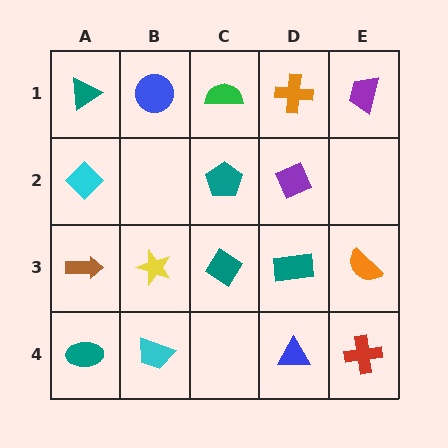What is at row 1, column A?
A teal triangle.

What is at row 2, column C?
A teal pentagon.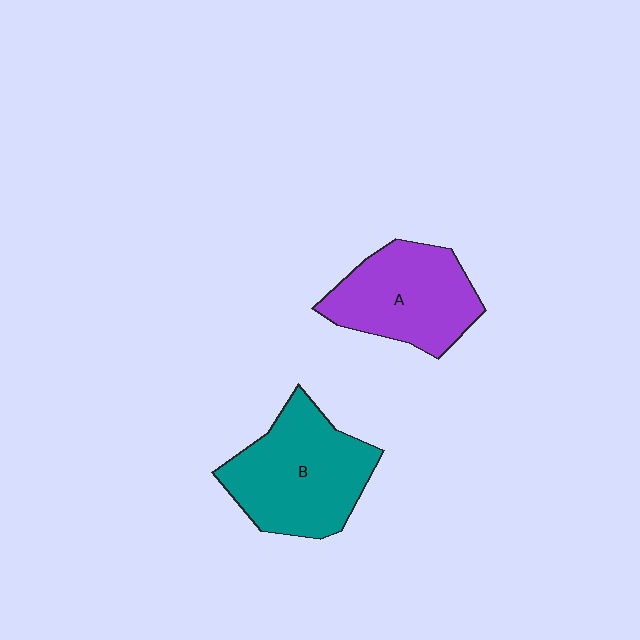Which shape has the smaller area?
Shape A (purple).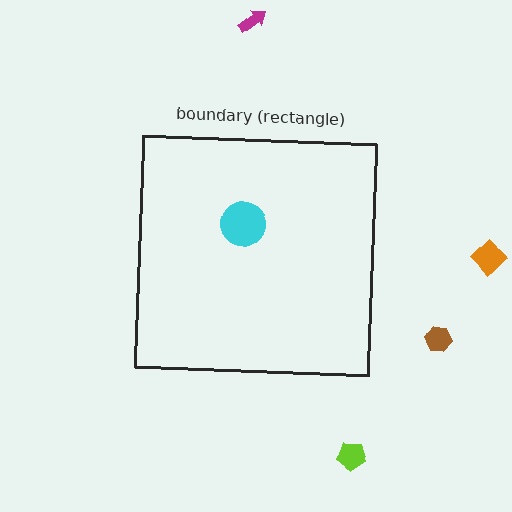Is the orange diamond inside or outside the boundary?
Outside.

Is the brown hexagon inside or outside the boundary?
Outside.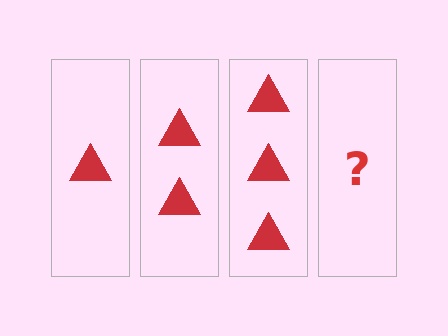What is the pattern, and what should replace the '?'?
The pattern is that each step adds one more triangle. The '?' should be 4 triangles.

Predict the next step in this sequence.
The next step is 4 triangles.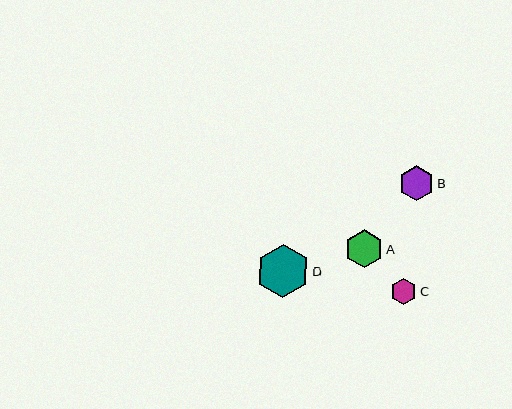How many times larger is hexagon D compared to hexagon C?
Hexagon D is approximately 2.0 times the size of hexagon C.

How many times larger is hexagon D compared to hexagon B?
Hexagon D is approximately 1.5 times the size of hexagon B.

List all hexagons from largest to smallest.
From largest to smallest: D, A, B, C.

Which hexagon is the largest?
Hexagon D is the largest with a size of approximately 53 pixels.